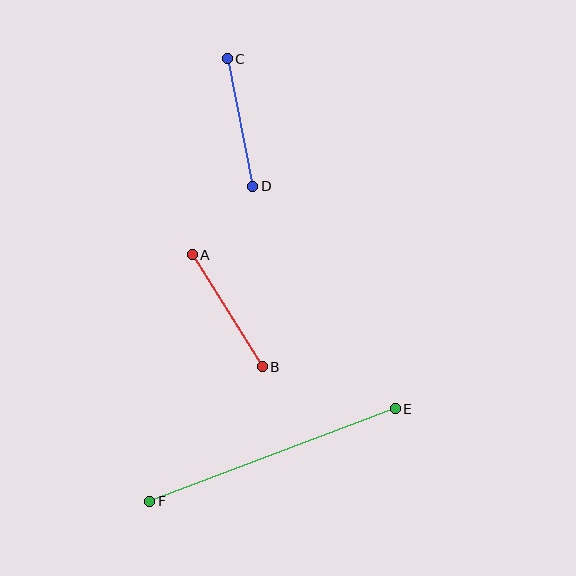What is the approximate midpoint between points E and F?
The midpoint is at approximately (272, 455) pixels.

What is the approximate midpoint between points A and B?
The midpoint is at approximately (227, 311) pixels.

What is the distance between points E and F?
The distance is approximately 262 pixels.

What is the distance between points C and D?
The distance is approximately 130 pixels.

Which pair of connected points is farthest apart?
Points E and F are farthest apart.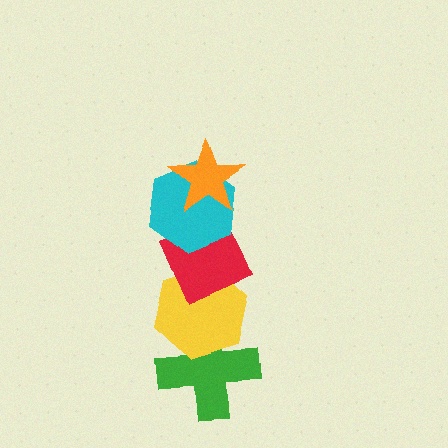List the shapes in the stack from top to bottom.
From top to bottom: the orange star, the cyan hexagon, the red diamond, the yellow hexagon, the green cross.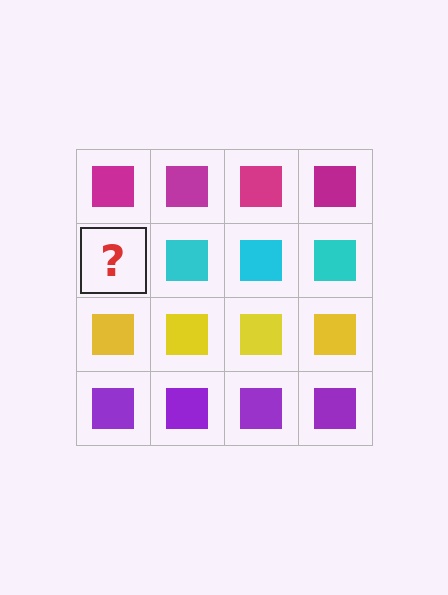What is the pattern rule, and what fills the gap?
The rule is that each row has a consistent color. The gap should be filled with a cyan square.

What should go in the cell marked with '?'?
The missing cell should contain a cyan square.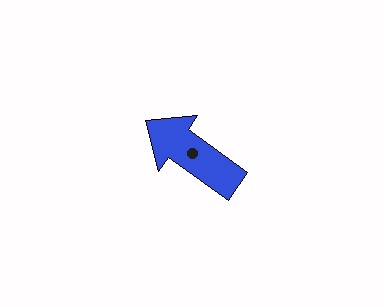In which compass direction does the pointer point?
Northwest.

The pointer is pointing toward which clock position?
Roughly 10 o'clock.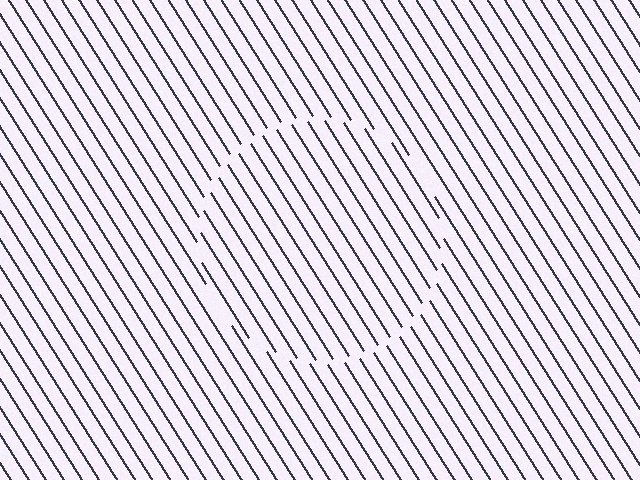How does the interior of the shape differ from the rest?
The interior of the shape contains the same grating, shifted by half a period — the contour is defined by the phase discontinuity where line-ends from the inner and outer gratings abut.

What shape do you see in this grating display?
An illusory circle. The interior of the shape contains the same grating, shifted by half a period — the contour is defined by the phase discontinuity where line-ends from the inner and outer gratings abut.